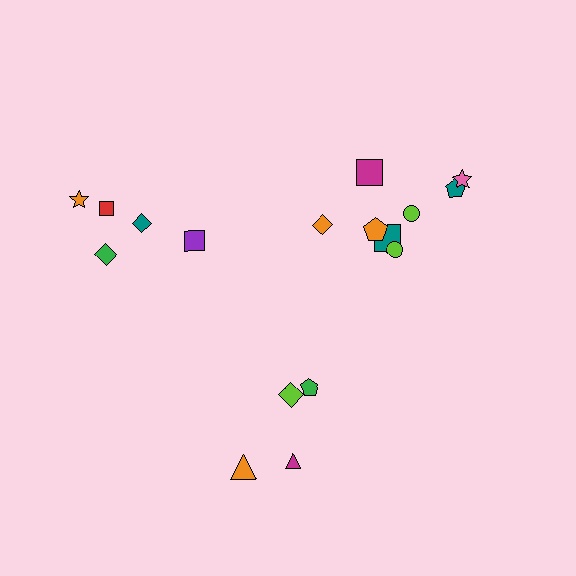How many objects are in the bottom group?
There are 4 objects.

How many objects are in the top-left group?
There are 5 objects.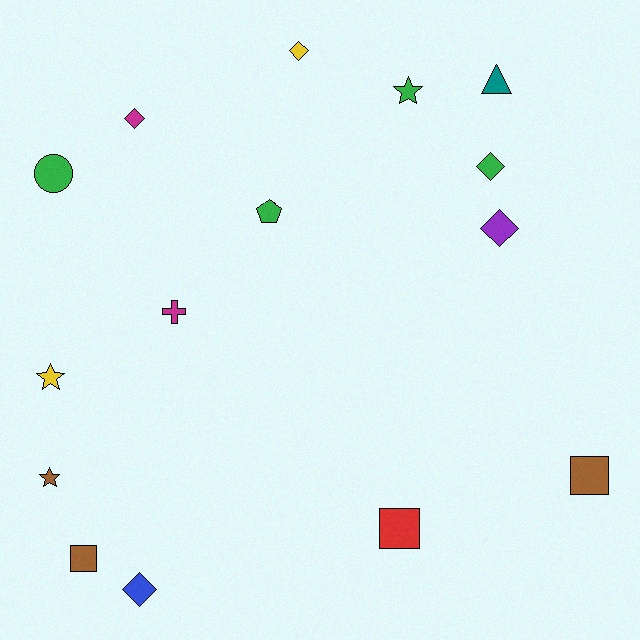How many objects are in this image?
There are 15 objects.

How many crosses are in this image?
There is 1 cross.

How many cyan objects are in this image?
There are no cyan objects.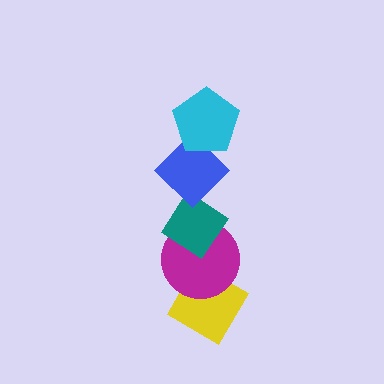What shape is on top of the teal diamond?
The blue diamond is on top of the teal diamond.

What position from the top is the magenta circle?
The magenta circle is 4th from the top.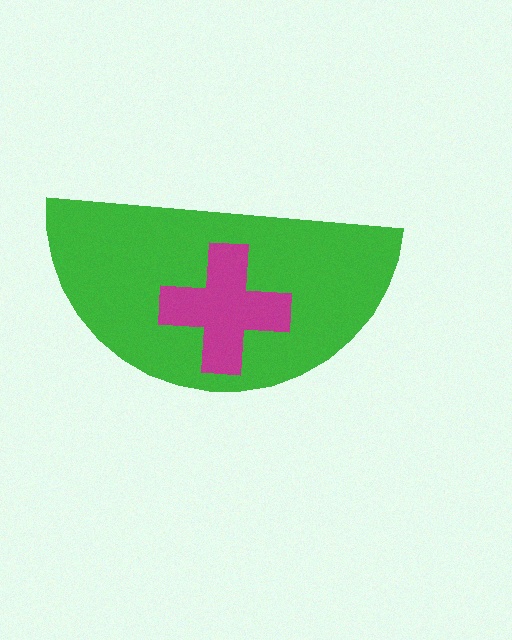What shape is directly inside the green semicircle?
The magenta cross.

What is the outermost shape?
The green semicircle.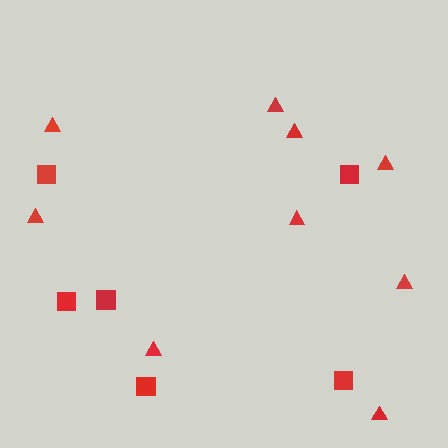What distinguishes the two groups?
There are 2 groups: one group of squares (6) and one group of triangles (9).